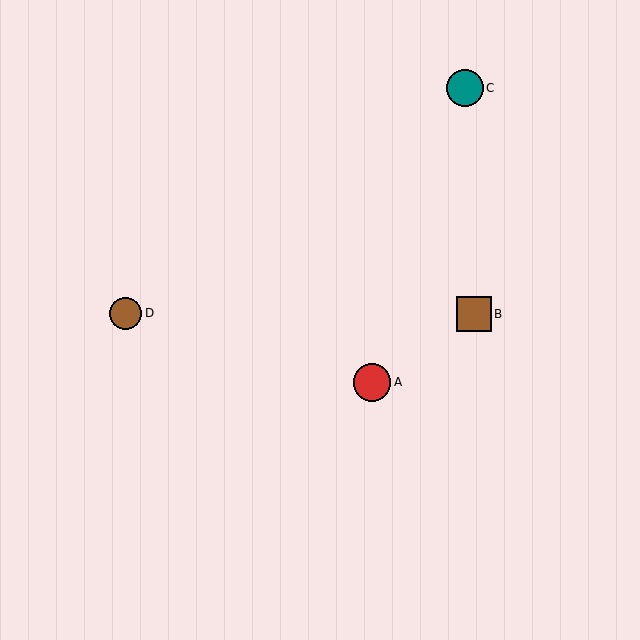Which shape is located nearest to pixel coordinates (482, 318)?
The brown square (labeled B) at (474, 314) is nearest to that location.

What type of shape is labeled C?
Shape C is a teal circle.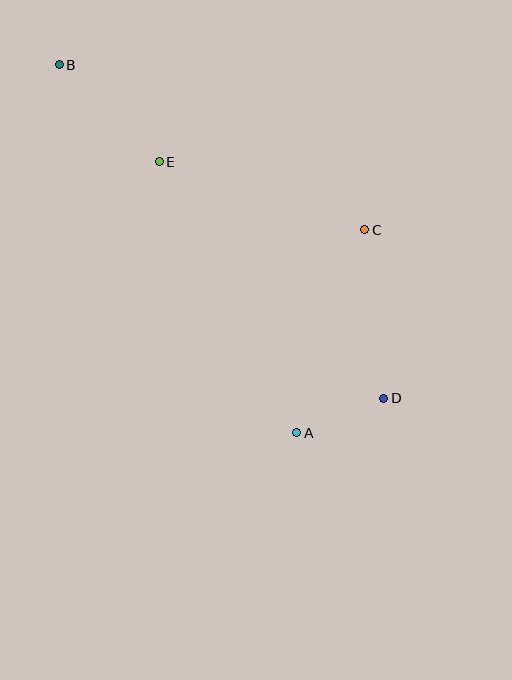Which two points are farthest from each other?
Points B and D are farthest from each other.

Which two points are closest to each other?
Points A and D are closest to each other.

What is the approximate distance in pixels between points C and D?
The distance between C and D is approximately 170 pixels.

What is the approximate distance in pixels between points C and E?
The distance between C and E is approximately 216 pixels.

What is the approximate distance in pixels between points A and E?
The distance between A and E is approximately 304 pixels.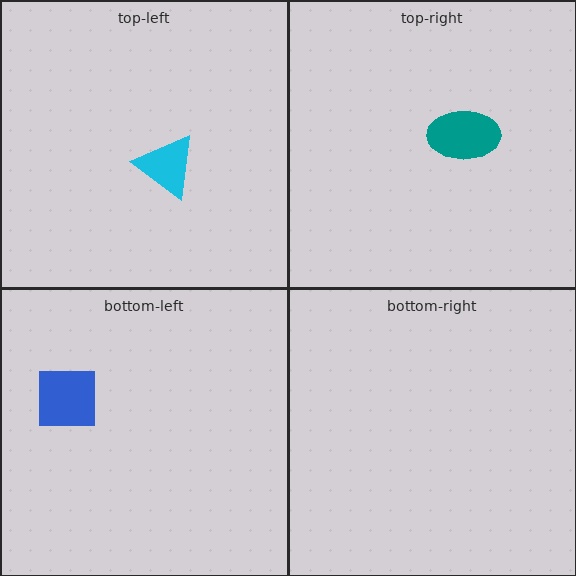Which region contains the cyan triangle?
The top-left region.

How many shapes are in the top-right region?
1.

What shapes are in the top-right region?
The teal ellipse.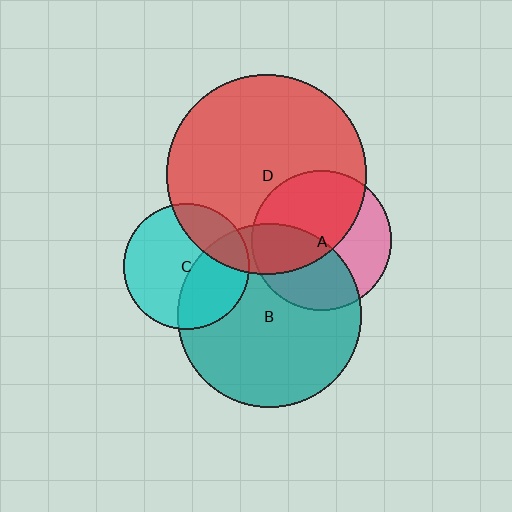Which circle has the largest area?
Circle D (red).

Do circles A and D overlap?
Yes.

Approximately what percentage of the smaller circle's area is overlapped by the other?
Approximately 55%.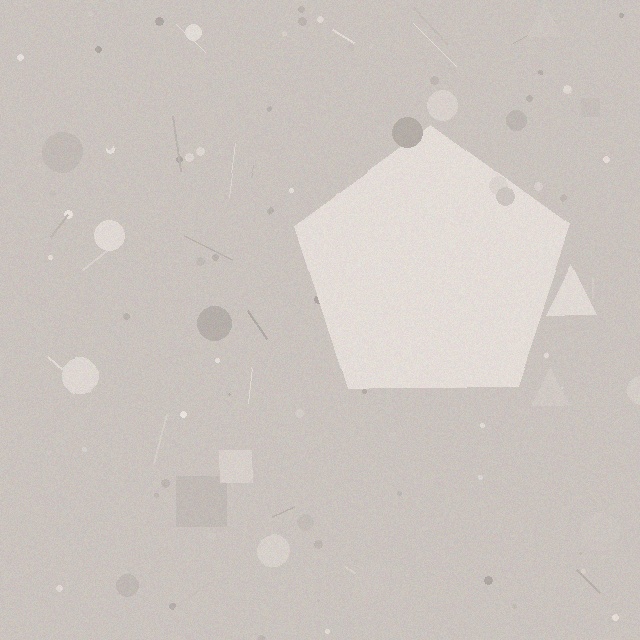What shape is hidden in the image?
A pentagon is hidden in the image.